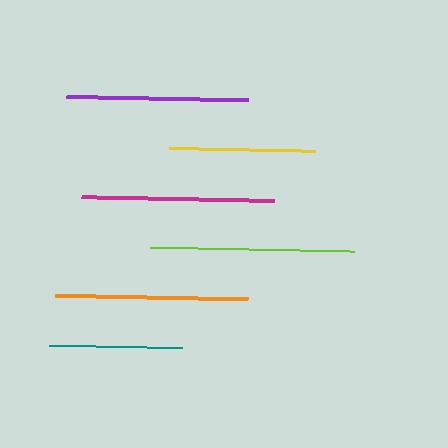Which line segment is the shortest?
The teal line is the shortest at approximately 133 pixels.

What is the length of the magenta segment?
The magenta segment is approximately 194 pixels long.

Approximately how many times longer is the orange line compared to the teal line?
The orange line is approximately 1.4 times the length of the teal line.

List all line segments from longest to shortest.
From longest to shortest: lime, magenta, orange, purple, yellow, teal.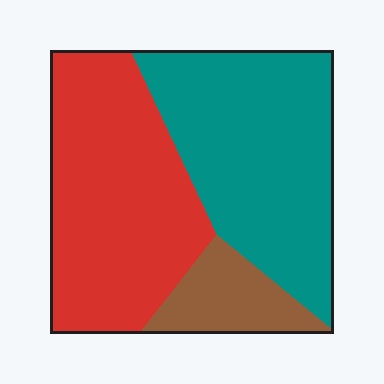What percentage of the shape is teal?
Teal covers about 45% of the shape.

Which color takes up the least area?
Brown, at roughly 10%.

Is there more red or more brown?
Red.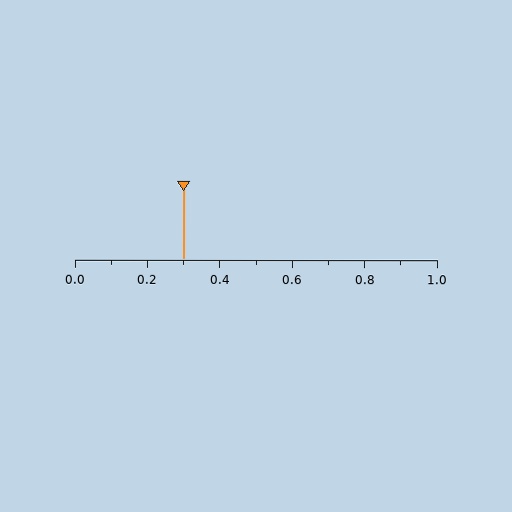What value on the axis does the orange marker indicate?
The marker indicates approximately 0.3.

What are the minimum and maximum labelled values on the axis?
The axis runs from 0.0 to 1.0.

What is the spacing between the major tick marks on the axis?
The major ticks are spaced 0.2 apart.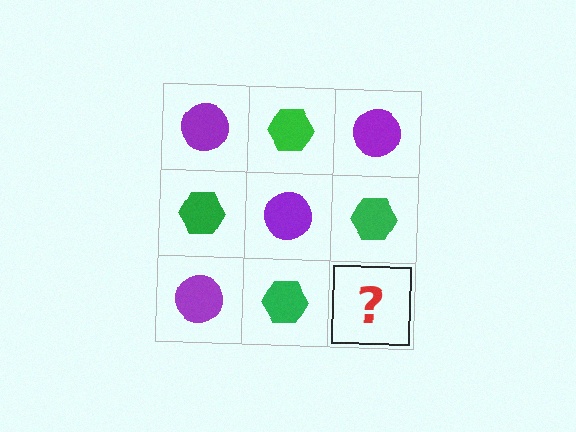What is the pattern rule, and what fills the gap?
The rule is that it alternates purple circle and green hexagon in a checkerboard pattern. The gap should be filled with a purple circle.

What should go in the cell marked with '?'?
The missing cell should contain a purple circle.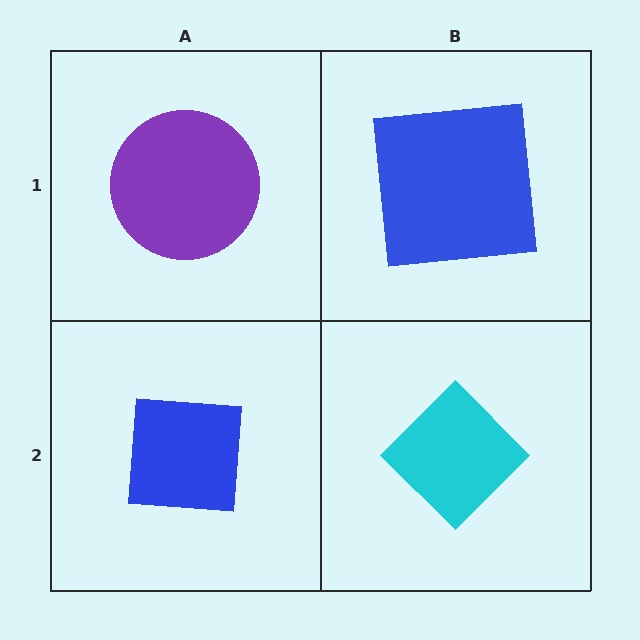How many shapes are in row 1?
2 shapes.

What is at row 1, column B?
A blue square.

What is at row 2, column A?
A blue square.